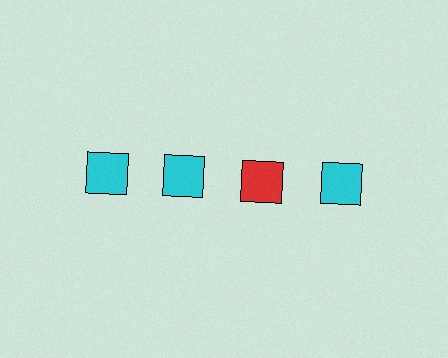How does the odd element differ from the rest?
It has a different color: red instead of cyan.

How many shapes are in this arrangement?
There are 4 shapes arranged in a grid pattern.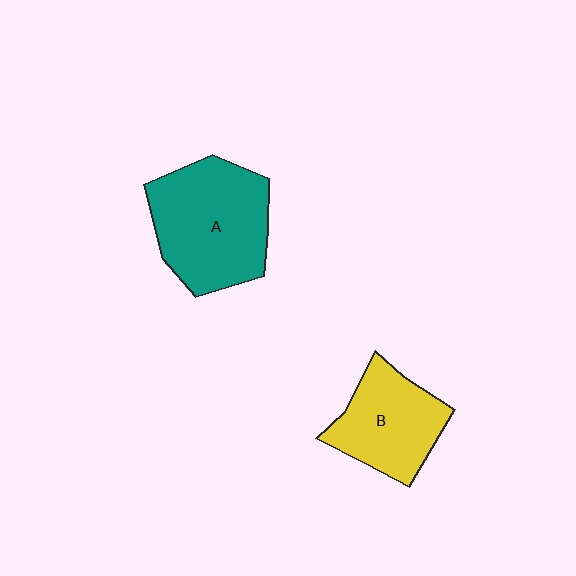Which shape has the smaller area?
Shape B (yellow).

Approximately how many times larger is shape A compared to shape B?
Approximately 1.4 times.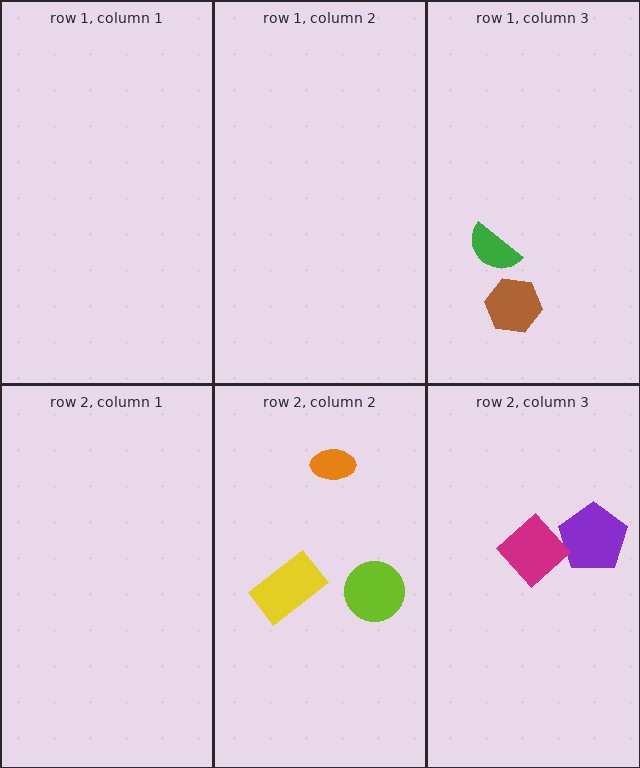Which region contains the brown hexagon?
The row 1, column 3 region.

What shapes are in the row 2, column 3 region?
The purple pentagon, the magenta diamond.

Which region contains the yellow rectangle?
The row 2, column 2 region.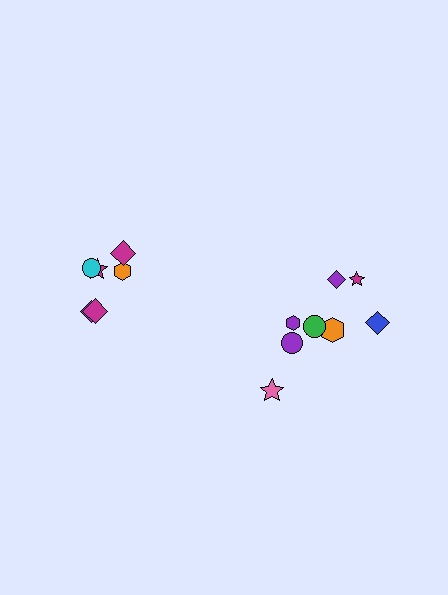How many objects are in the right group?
There are 8 objects.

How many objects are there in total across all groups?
There are 14 objects.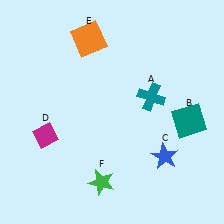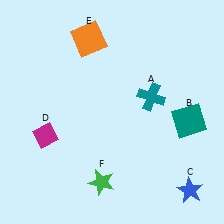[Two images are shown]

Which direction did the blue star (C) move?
The blue star (C) moved down.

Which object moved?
The blue star (C) moved down.